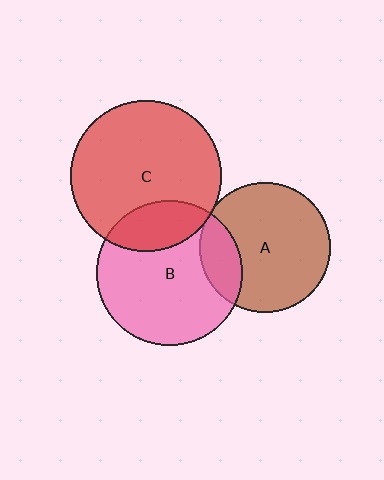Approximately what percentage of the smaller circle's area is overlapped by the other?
Approximately 5%.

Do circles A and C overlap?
Yes.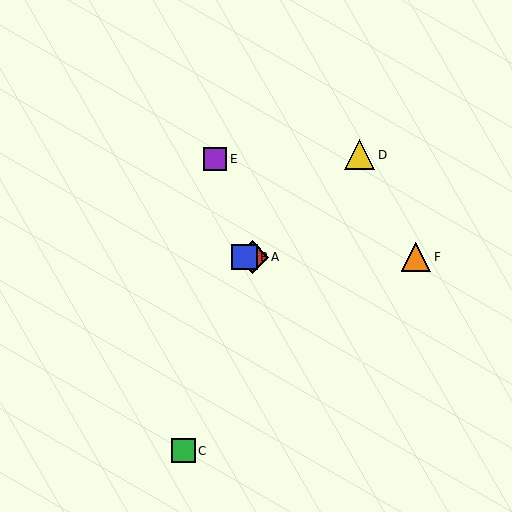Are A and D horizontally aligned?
No, A is at y≈257 and D is at y≈155.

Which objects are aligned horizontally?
Objects A, B, F are aligned horizontally.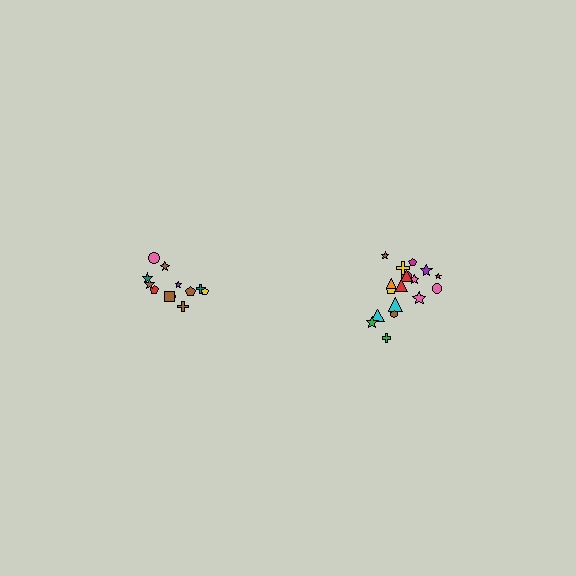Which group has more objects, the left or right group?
The right group.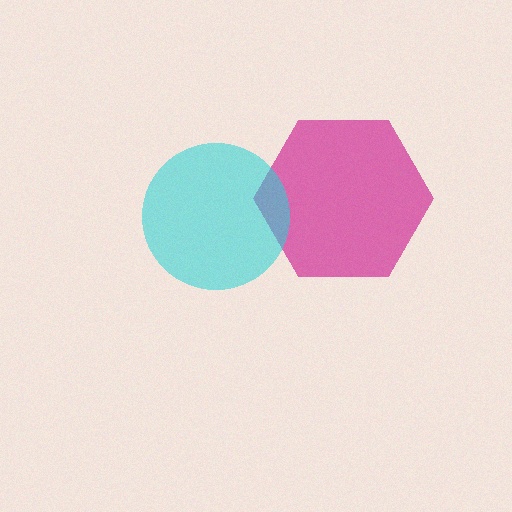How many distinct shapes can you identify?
There are 2 distinct shapes: a magenta hexagon, a cyan circle.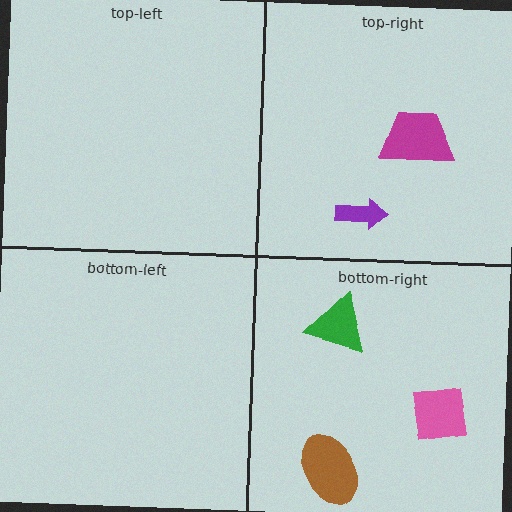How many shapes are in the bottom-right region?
3.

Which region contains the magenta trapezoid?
The top-right region.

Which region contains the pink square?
The bottom-right region.